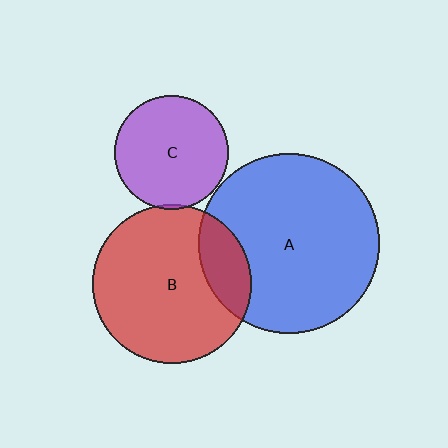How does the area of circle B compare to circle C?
Approximately 1.9 times.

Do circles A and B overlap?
Yes.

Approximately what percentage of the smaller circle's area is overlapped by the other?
Approximately 20%.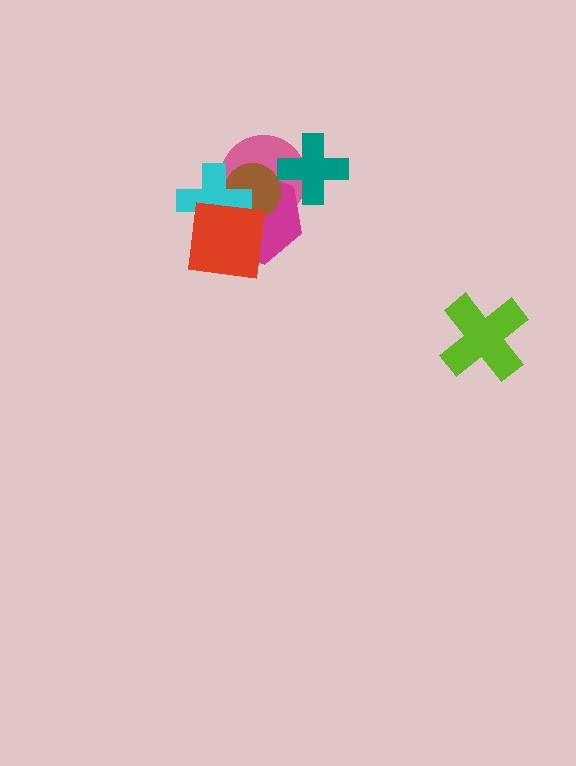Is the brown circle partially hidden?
Yes, it is partially covered by another shape.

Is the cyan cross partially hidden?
Yes, it is partially covered by another shape.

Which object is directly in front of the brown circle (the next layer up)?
The cyan cross is directly in front of the brown circle.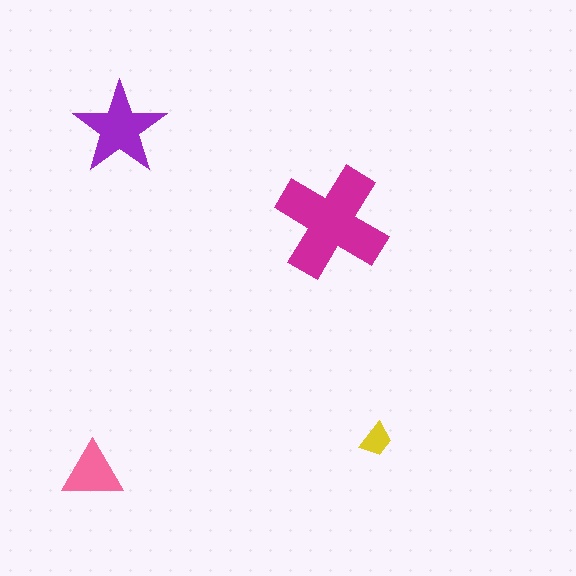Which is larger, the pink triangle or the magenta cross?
The magenta cross.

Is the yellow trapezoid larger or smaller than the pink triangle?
Smaller.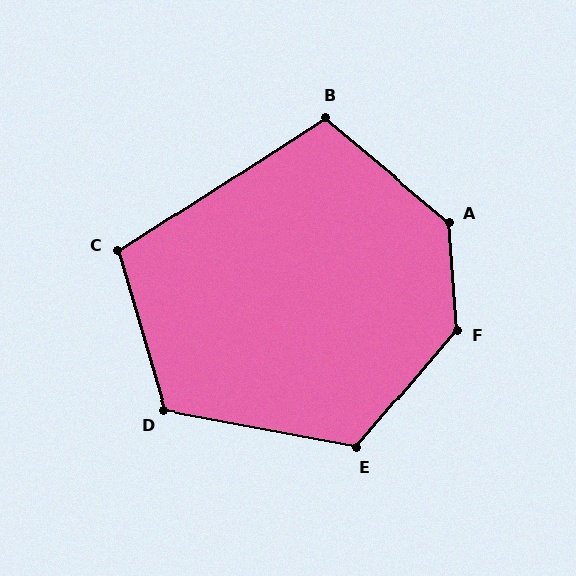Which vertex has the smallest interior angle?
C, at approximately 106 degrees.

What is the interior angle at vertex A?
Approximately 134 degrees (obtuse).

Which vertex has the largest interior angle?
F, at approximately 136 degrees.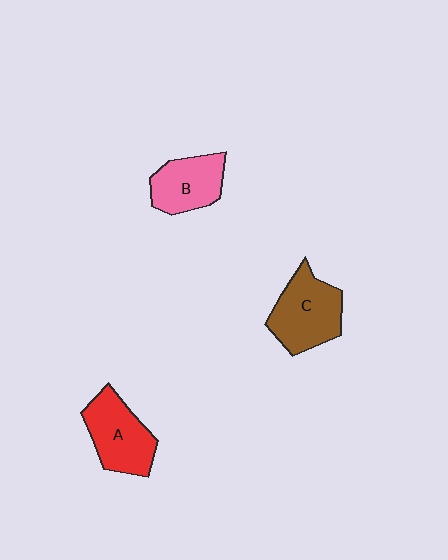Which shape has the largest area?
Shape C (brown).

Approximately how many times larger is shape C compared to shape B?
Approximately 1.3 times.